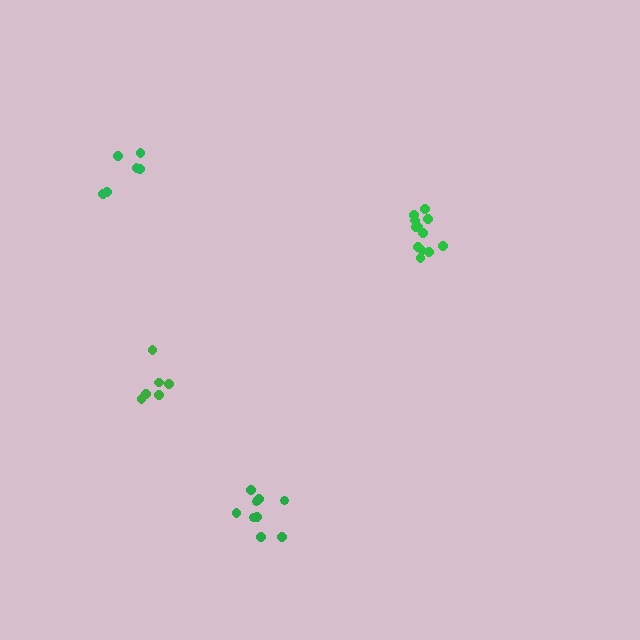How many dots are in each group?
Group 1: 6 dots, Group 2: 9 dots, Group 3: 12 dots, Group 4: 6 dots (33 total).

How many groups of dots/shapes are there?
There are 4 groups.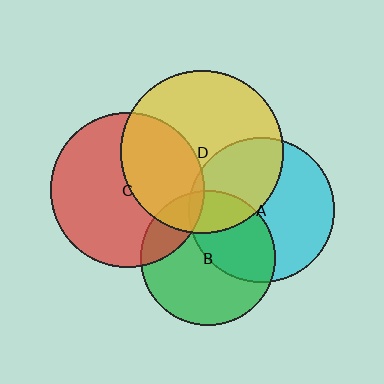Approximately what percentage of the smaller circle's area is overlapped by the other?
Approximately 20%.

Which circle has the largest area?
Circle D (yellow).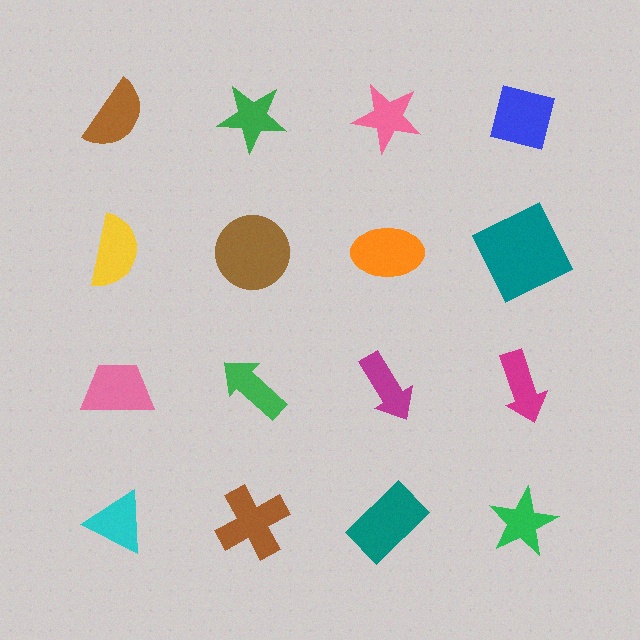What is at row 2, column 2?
A brown circle.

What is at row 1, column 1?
A brown semicircle.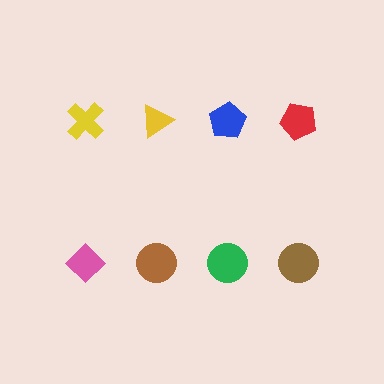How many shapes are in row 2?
4 shapes.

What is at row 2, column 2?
A brown circle.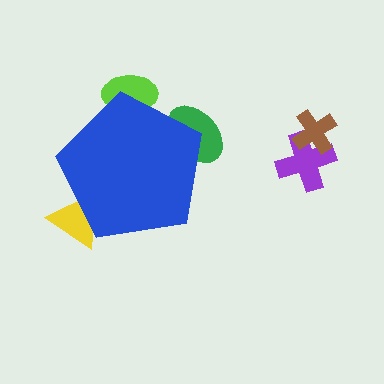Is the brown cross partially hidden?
No, the brown cross is fully visible.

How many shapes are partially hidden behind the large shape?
3 shapes are partially hidden.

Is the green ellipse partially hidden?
Yes, the green ellipse is partially hidden behind the blue pentagon.